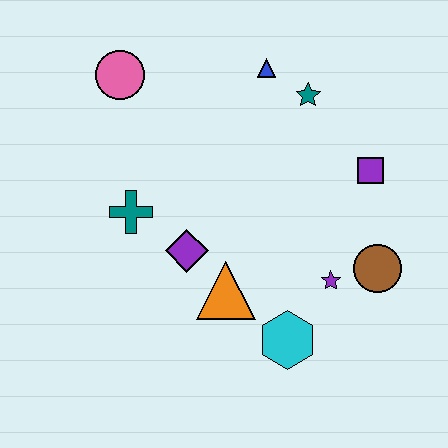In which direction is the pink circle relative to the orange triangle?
The pink circle is above the orange triangle.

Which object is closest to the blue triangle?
The teal star is closest to the blue triangle.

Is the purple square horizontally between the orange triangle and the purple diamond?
No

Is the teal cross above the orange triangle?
Yes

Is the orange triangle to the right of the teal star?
No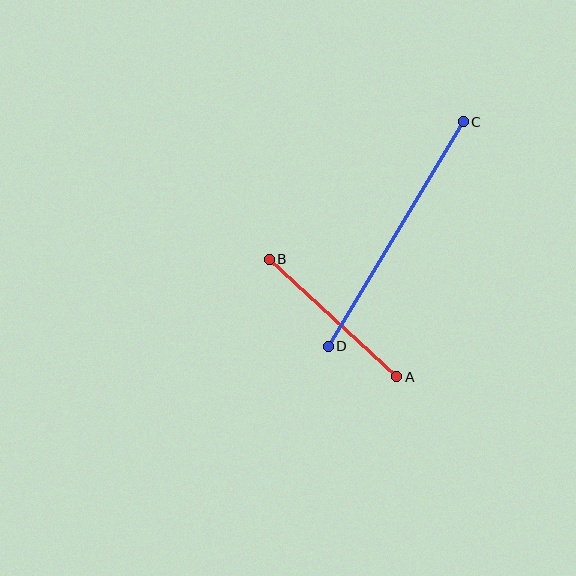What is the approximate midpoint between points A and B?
The midpoint is at approximately (333, 318) pixels.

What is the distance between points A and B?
The distance is approximately 173 pixels.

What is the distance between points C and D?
The distance is approximately 262 pixels.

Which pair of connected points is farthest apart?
Points C and D are farthest apart.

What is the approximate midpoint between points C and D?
The midpoint is at approximately (396, 234) pixels.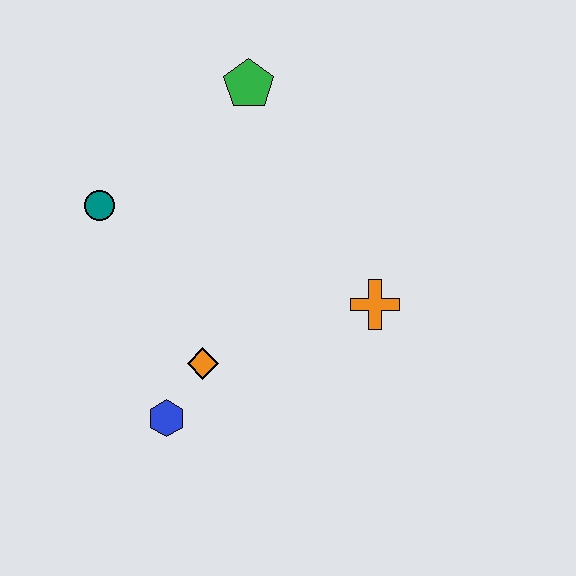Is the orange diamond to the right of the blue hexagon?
Yes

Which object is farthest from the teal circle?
The orange cross is farthest from the teal circle.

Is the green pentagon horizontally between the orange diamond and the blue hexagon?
No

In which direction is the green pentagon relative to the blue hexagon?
The green pentagon is above the blue hexagon.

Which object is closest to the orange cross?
The orange diamond is closest to the orange cross.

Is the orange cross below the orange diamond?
No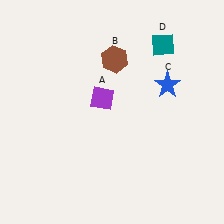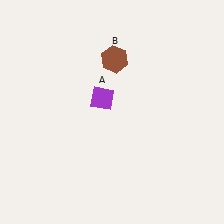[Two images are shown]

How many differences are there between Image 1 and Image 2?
There are 2 differences between the two images.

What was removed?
The teal diamond (D), the blue star (C) were removed in Image 2.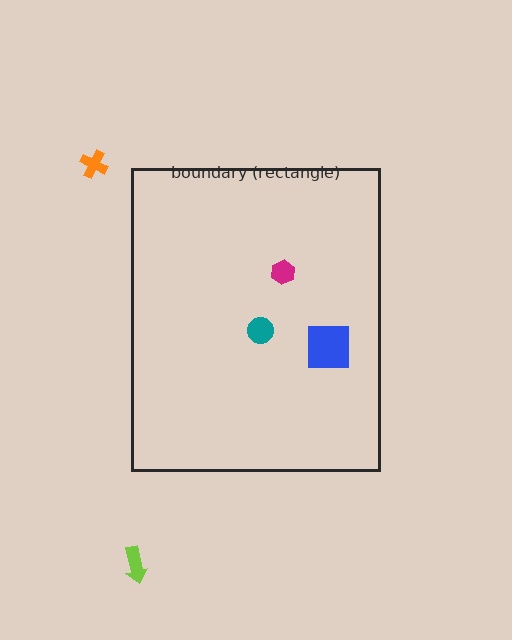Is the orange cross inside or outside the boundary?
Outside.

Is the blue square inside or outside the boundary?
Inside.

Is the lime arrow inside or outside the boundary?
Outside.